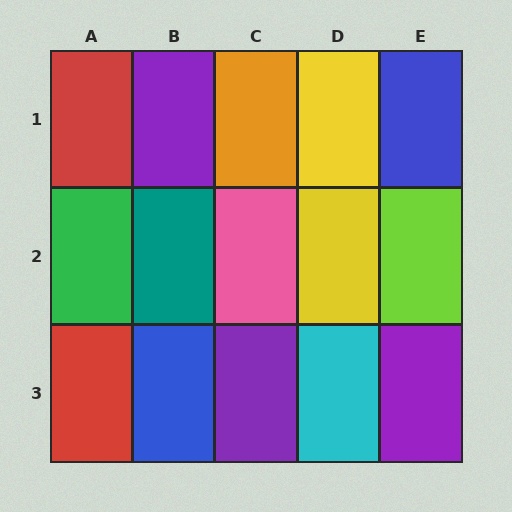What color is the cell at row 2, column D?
Yellow.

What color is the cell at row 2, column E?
Lime.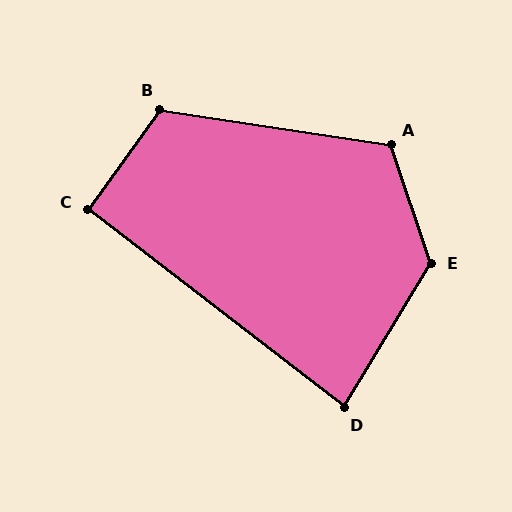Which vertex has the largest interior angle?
E, at approximately 131 degrees.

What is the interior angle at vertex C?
Approximately 91 degrees (approximately right).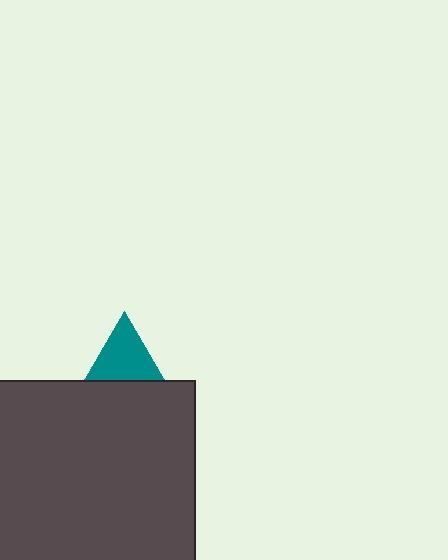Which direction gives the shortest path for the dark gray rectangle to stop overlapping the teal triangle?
Moving down gives the shortest separation.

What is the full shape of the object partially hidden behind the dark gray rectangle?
The partially hidden object is a teal triangle.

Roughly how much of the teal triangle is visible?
About half of it is visible (roughly 49%).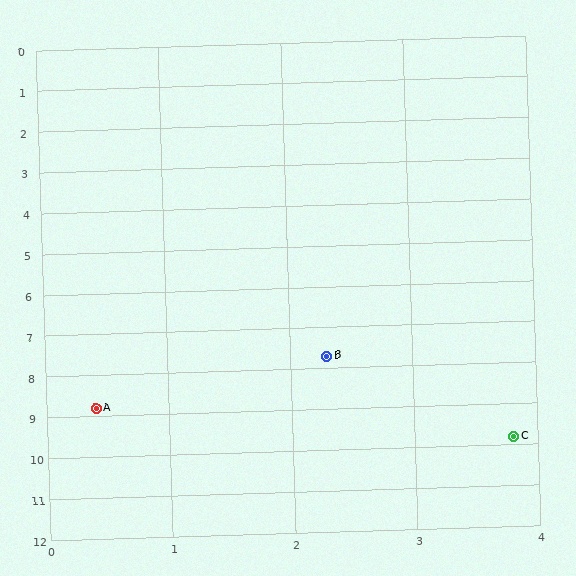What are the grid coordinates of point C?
Point C is at approximately (3.8, 9.8).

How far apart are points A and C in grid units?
Points A and C are about 3.5 grid units apart.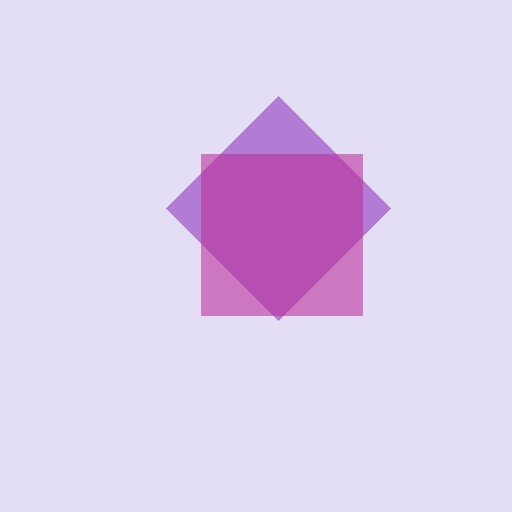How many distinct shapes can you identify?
There are 2 distinct shapes: a purple diamond, a magenta square.